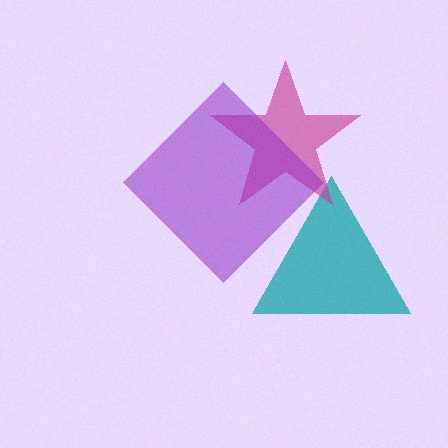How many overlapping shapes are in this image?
There are 3 overlapping shapes in the image.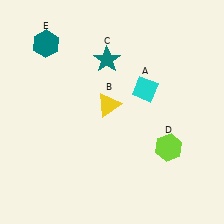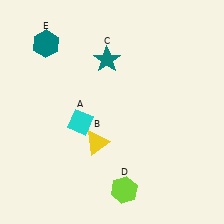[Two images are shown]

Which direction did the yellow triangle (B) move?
The yellow triangle (B) moved down.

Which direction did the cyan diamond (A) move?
The cyan diamond (A) moved left.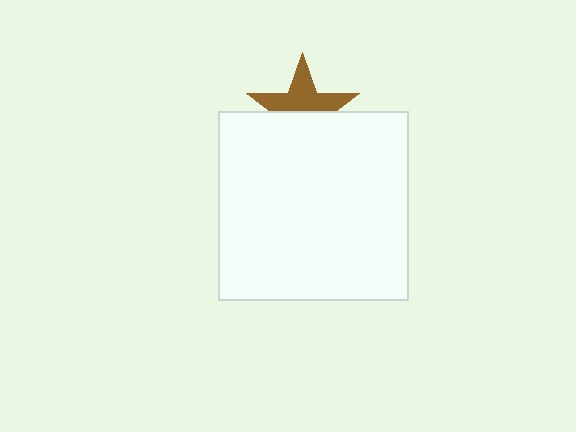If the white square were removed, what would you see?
You would see the complete brown star.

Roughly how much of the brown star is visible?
About half of it is visible (roughly 53%).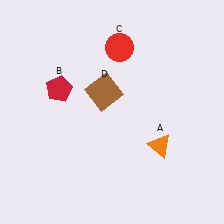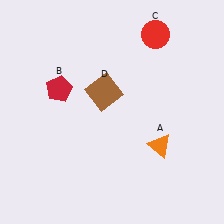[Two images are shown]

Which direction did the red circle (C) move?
The red circle (C) moved right.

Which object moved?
The red circle (C) moved right.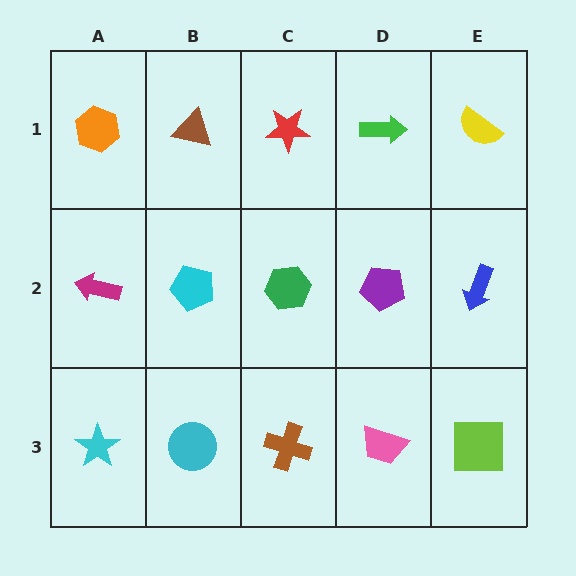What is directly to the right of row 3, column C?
A pink trapezoid.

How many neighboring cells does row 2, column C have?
4.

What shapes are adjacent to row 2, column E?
A yellow semicircle (row 1, column E), a lime square (row 3, column E), a purple pentagon (row 2, column D).